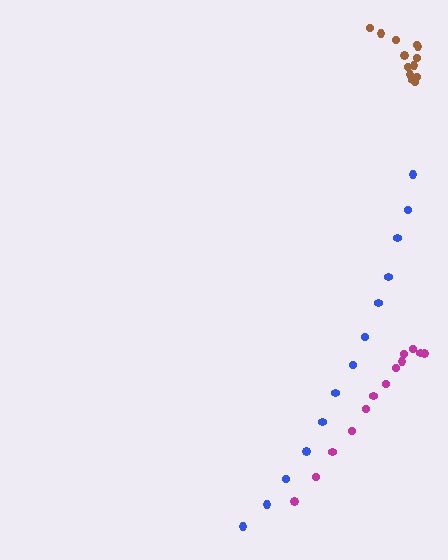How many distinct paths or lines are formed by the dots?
There are 3 distinct paths.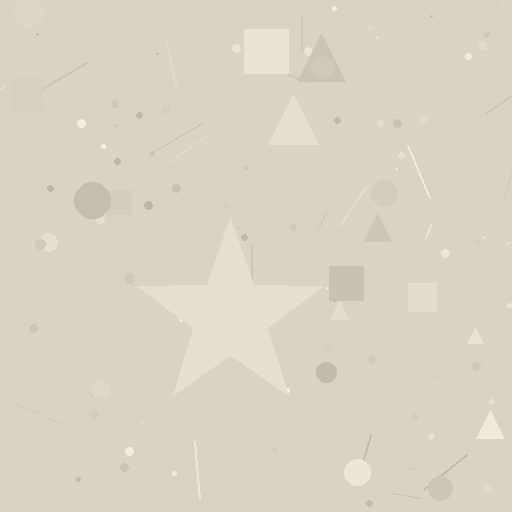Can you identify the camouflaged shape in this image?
The camouflaged shape is a star.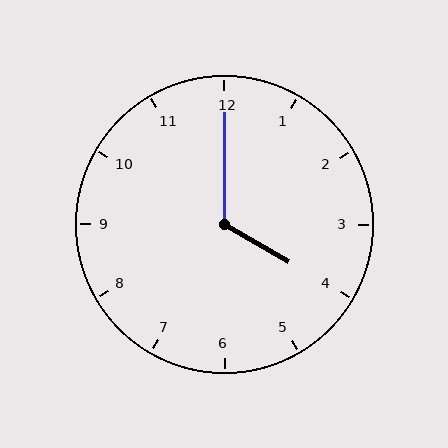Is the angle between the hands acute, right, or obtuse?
It is obtuse.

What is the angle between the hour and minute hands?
Approximately 120 degrees.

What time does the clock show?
4:00.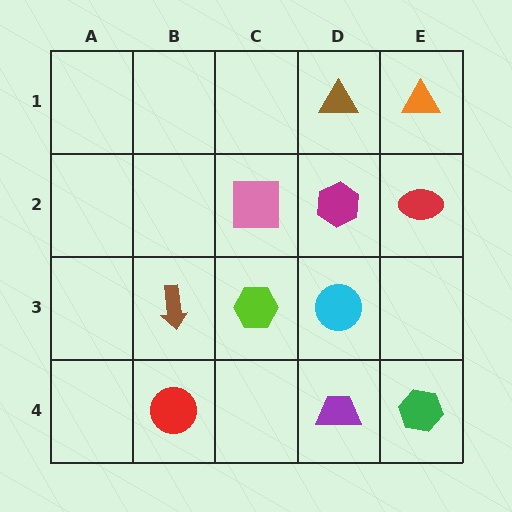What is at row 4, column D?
A purple trapezoid.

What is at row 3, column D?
A cyan circle.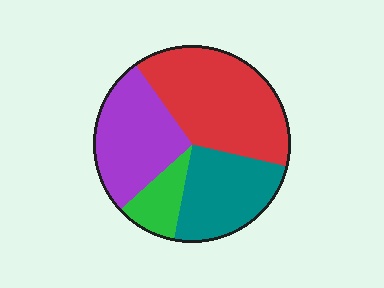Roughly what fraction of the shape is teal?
Teal takes up about one quarter (1/4) of the shape.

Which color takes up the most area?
Red, at roughly 40%.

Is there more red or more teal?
Red.